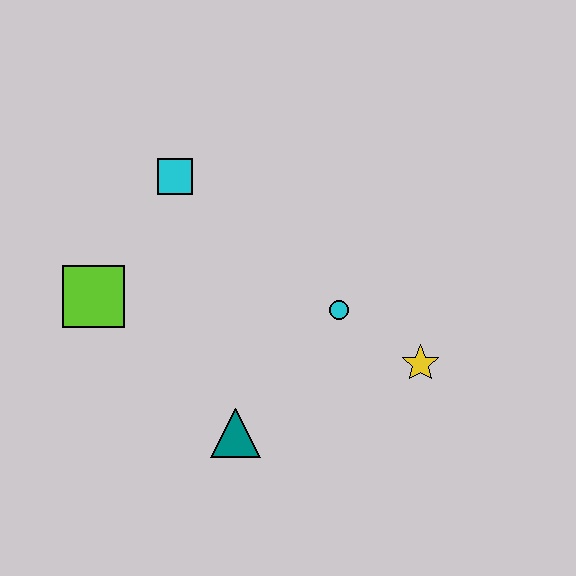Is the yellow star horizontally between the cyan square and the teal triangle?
No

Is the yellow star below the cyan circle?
Yes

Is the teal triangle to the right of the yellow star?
No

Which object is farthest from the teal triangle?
The cyan square is farthest from the teal triangle.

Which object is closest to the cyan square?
The lime square is closest to the cyan square.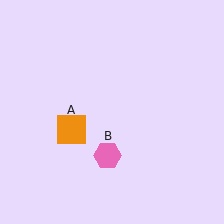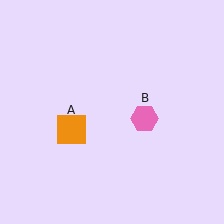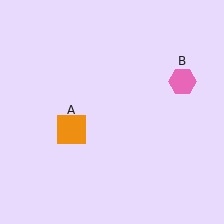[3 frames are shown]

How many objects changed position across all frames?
1 object changed position: pink hexagon (object B).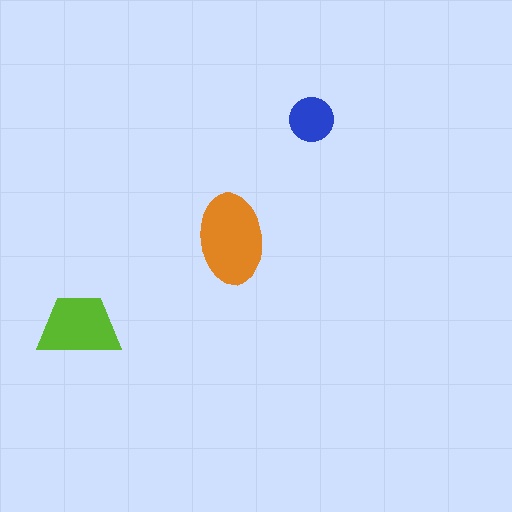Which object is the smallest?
The blue circle.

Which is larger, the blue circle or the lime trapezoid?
The lime trapezoid.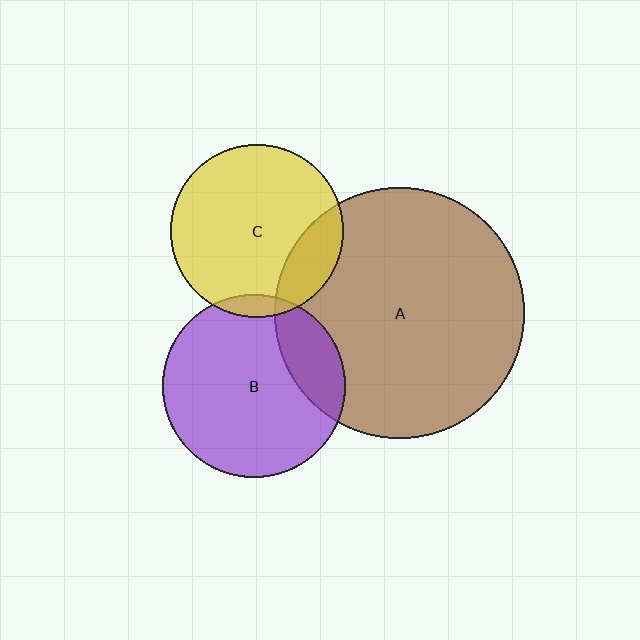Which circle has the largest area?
Circle A (brown).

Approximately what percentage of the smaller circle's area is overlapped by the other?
Approximately 20%.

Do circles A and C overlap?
Yes.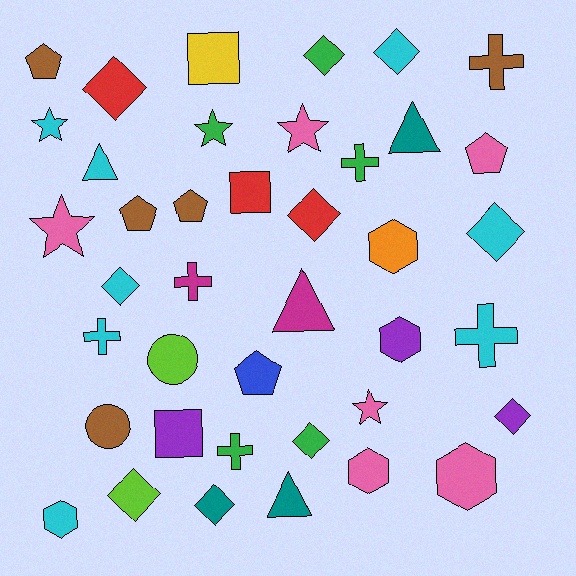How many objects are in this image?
There are 40 objects.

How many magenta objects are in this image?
There are 2 magenta objects.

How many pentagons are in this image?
There are 5 pentagons.